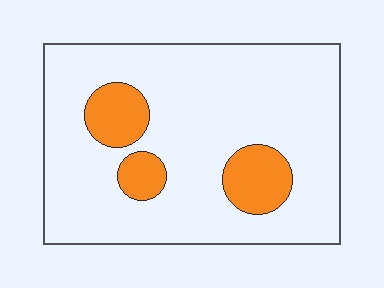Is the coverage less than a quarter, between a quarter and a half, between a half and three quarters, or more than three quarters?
Less than a quarter.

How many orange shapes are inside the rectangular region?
3.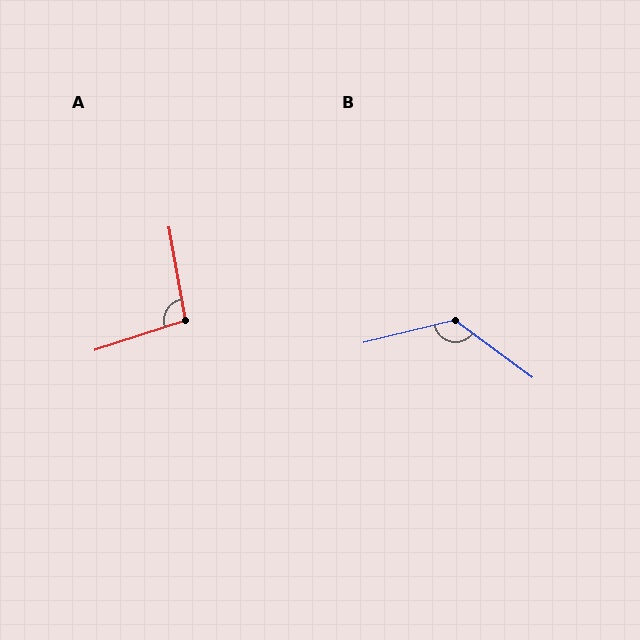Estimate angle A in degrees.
Approximately 98 degrees.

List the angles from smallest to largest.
A (98°), B (130°).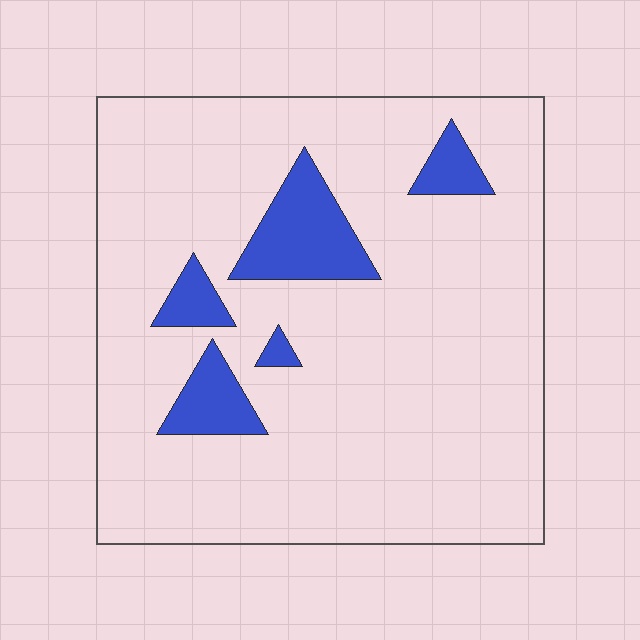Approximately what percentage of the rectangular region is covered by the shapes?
Approximately 10%.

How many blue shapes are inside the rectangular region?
5.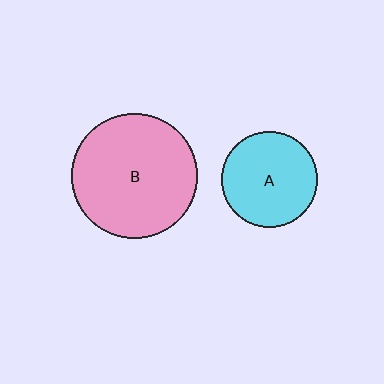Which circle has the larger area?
Circle B (pink).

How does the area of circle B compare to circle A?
Approximately 1.7 times.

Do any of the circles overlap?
No, none of the circles overlap.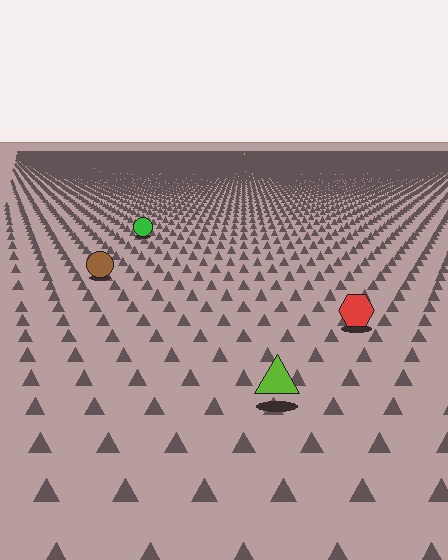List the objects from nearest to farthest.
From nearest to farthest: the lime triangle, the red hexagon, the brown circle, the green circle.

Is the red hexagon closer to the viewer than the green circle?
Yes. The red hexagon is closer — you can tell from the texture gradient: the ground texture is coarser near it.